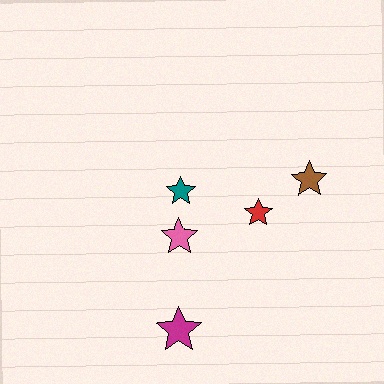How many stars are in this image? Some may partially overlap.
There are 5 stars.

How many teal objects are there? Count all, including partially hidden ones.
There is 1 teal object.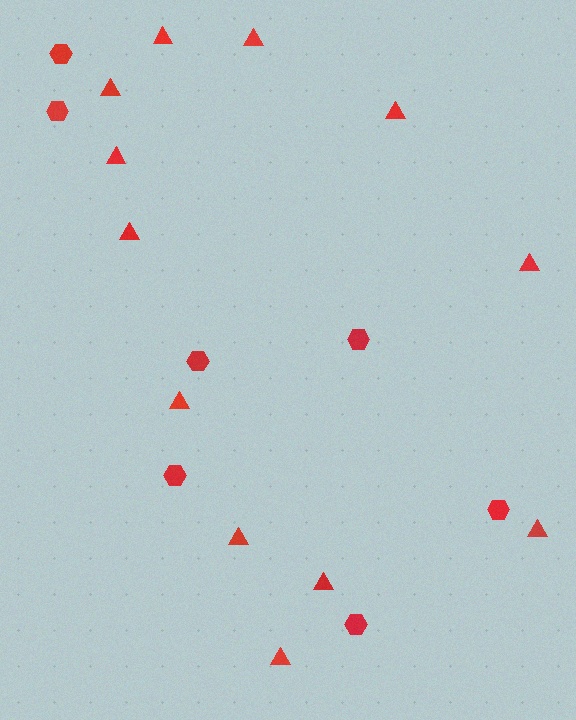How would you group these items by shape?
There are 2 groups: one group of triangles (12) and one group of hexagons (7).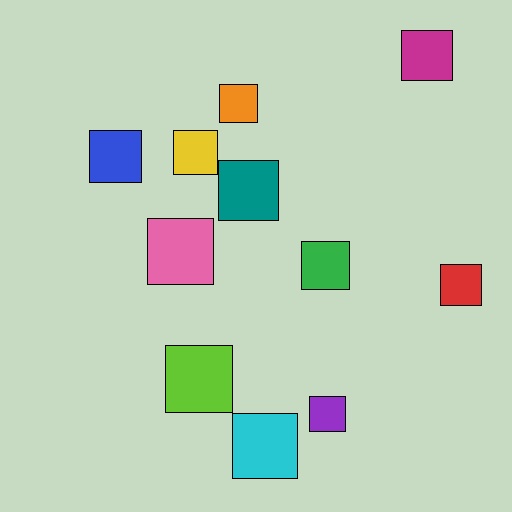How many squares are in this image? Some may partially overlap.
There are 11 squares.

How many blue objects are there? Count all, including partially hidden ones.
There is 1 blue object.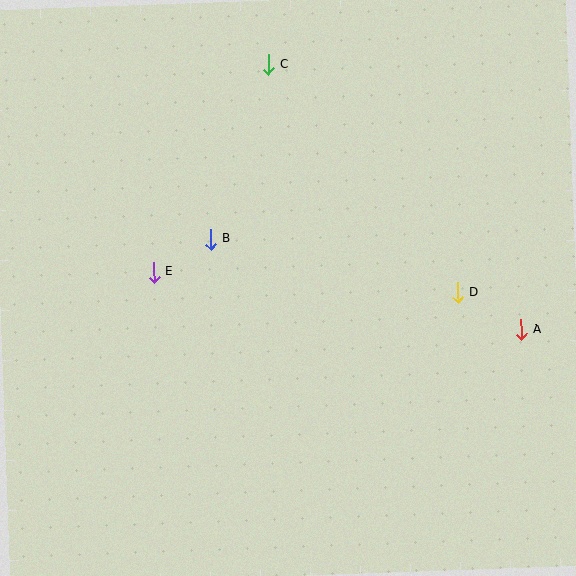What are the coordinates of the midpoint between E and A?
The midpoint between E and A is at (337, 301).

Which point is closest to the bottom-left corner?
Point E is closest to the bottom-left corner.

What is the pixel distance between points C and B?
The distance between C and B is 184 pixels.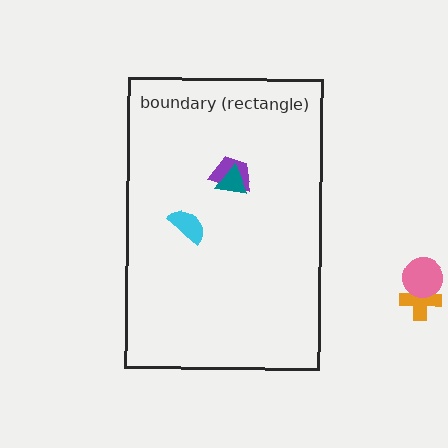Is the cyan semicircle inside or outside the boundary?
Inside.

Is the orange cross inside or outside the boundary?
Outside.